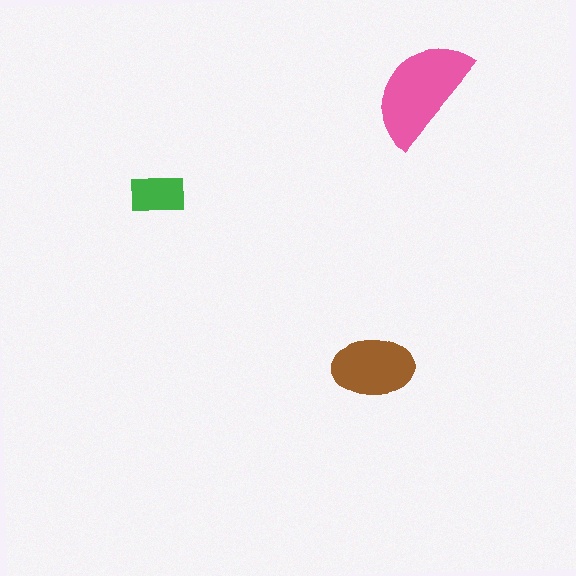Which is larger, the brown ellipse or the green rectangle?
The brown ellipse.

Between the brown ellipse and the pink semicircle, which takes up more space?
The pink semicircle.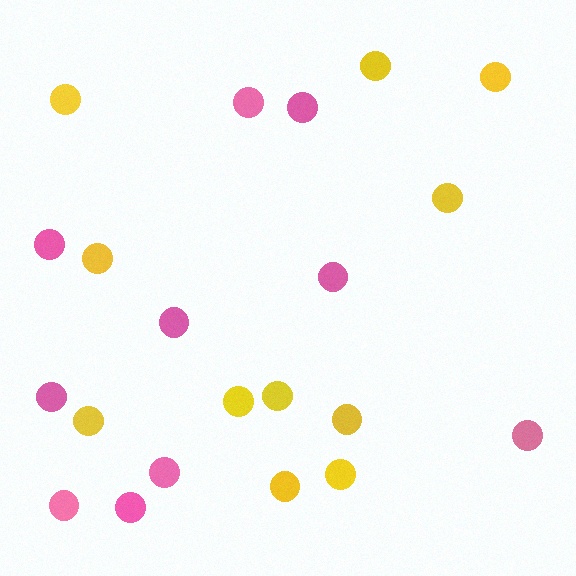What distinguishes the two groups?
There are 2 groups: one group of pink circles (10) and one group of yellow circles (11).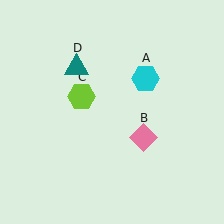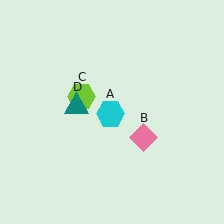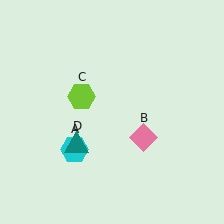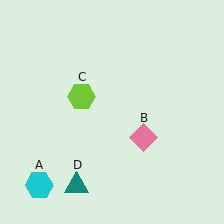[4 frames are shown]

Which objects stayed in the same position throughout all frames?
Pink diamond (object B) and lime hexagon (object C) remained stationary.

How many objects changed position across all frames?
2 objects changed position: cyan hexagon (object A), teal triangle (object D).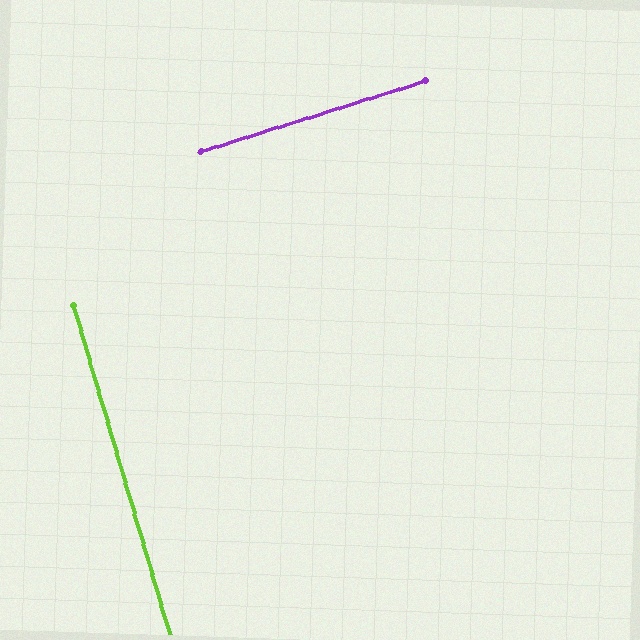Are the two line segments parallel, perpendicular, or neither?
Perpendicular — they meet at approximately 89°.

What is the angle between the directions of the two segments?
Approximately 89 degrees.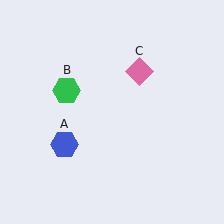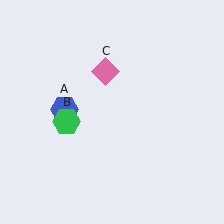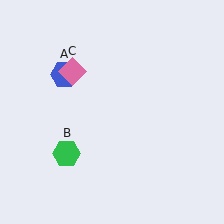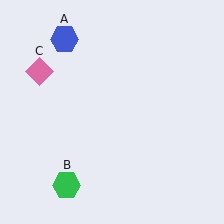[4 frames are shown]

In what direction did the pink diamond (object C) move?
The pink diamond (object C) moved left.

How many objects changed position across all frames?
3 objects changed position: blue hexagon (object A), green hexagon (object B), pink diamond (object C).